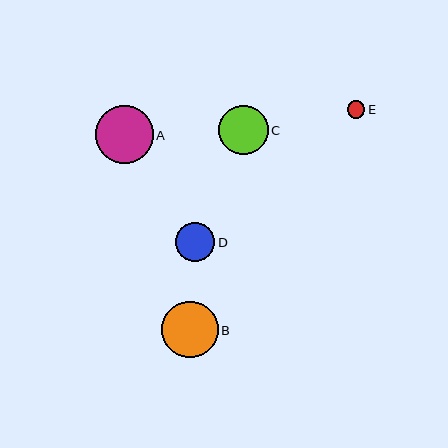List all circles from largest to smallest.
From largest to smallest: A, B, C, D, E.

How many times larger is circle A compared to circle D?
Circle A is approximately 1.5 times the size of circle D.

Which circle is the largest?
Circle A is the largest with a size of approximately 58 pixels.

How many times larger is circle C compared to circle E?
Circle C is approximately 2.9 times the size of circle E.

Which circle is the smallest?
Circle E is the smallest with a size of approximately 17 pixels.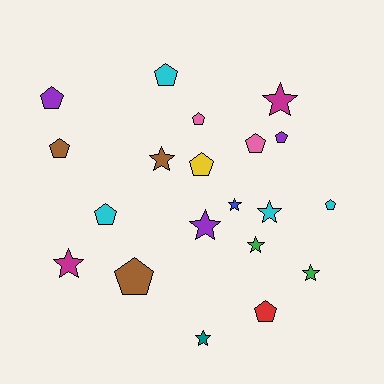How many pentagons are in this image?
There are 11 pentagons.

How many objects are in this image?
There are 20 objects.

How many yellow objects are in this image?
There is 1 yellow object.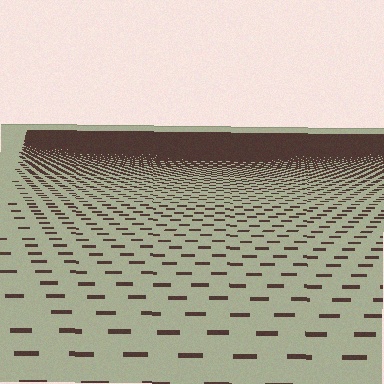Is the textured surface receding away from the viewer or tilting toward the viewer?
The surface is receding away from the viewer. Texture elements get smaller and denser toward the top.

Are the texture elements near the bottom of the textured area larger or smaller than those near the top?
Larger. Near the bottom, elements are closer to the viewer and appear at a bigger on-screen size.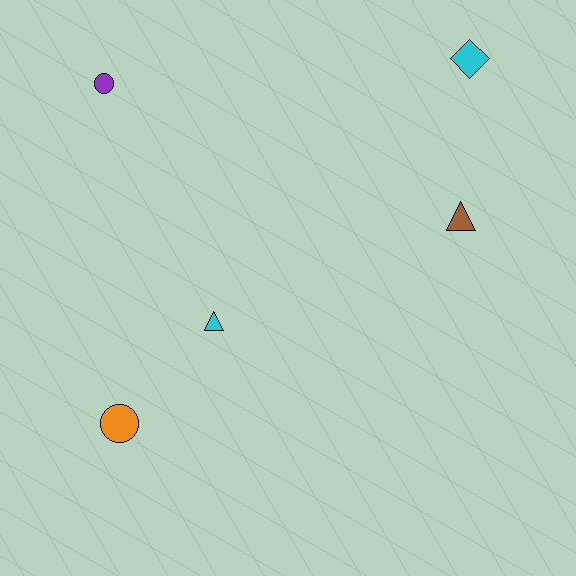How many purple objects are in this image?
There is 1 purple object.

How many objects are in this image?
There are 5 objects.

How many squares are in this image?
There are no squares.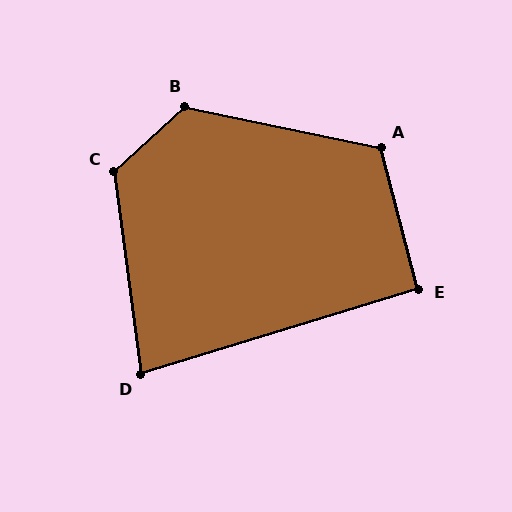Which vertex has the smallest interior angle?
D, at approximately 80 degrees.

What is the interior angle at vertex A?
Approximately 116 degrees (obtuse).